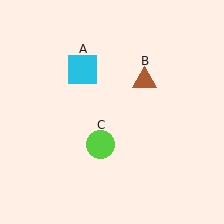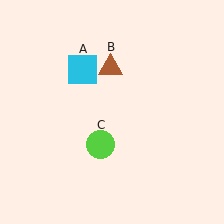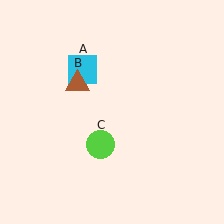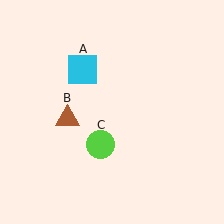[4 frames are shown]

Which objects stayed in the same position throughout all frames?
Cyan square (object A) and lime circle (object C) remained stationary.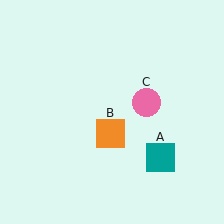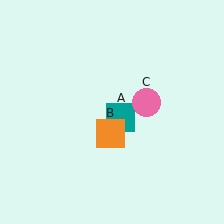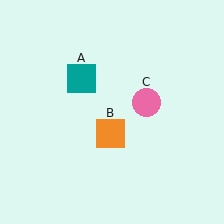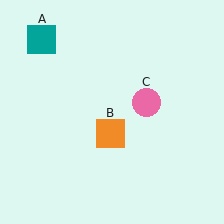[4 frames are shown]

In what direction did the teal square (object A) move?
The teal square (object A) moved up and to the left.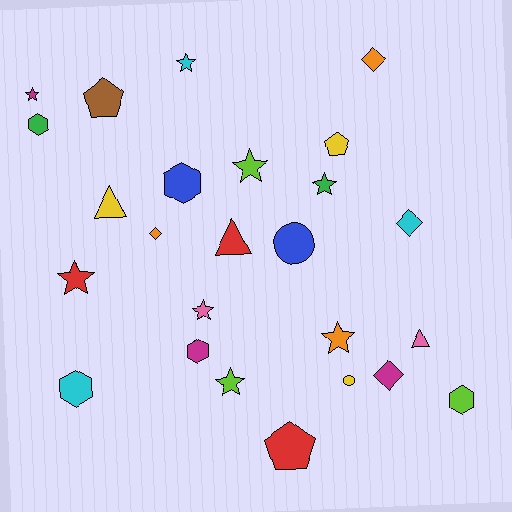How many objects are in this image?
There are 25 objects.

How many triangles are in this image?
There are 3 triangles.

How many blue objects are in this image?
There are 2 blue objects.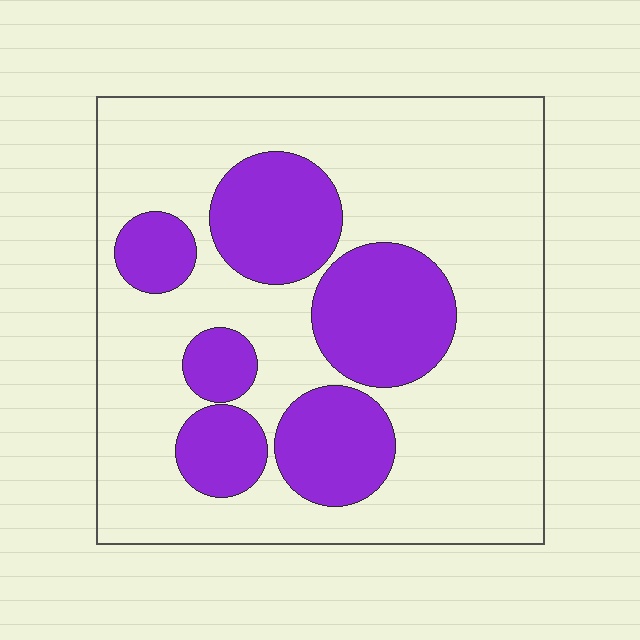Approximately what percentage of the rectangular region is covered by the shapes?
Approximately 30%.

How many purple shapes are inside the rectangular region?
6.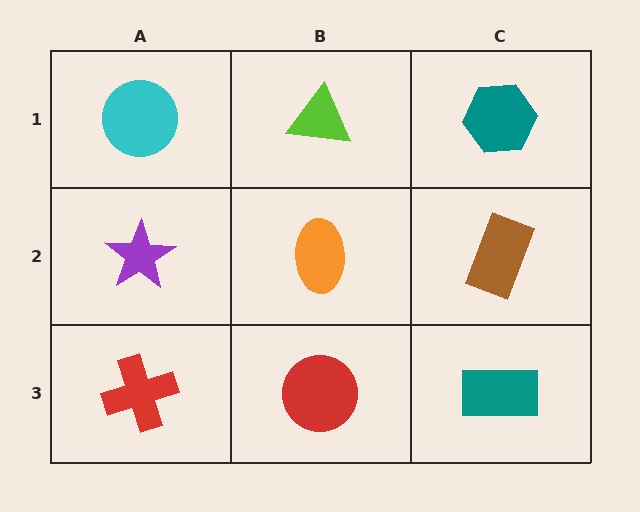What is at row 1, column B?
A lime triangle.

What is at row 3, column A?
A red cross.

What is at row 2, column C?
A brown rectangle.